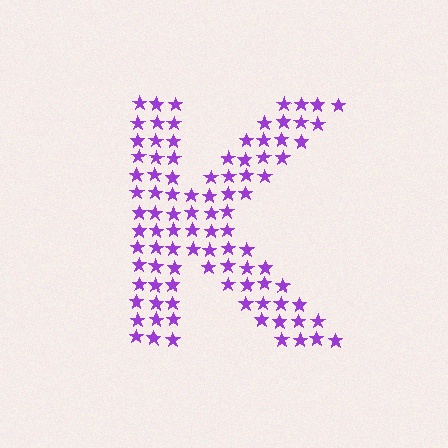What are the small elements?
The small elements are stars.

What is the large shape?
The large shape is the letter K.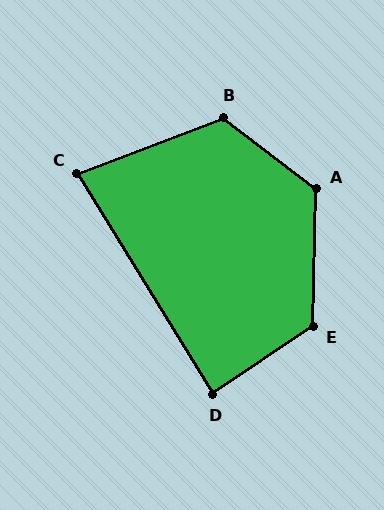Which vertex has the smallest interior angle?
C, at approximately 79 degrees.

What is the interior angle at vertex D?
Approximately 88 degrees (approximately right).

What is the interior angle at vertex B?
Approximately 122 degrees (obtuse).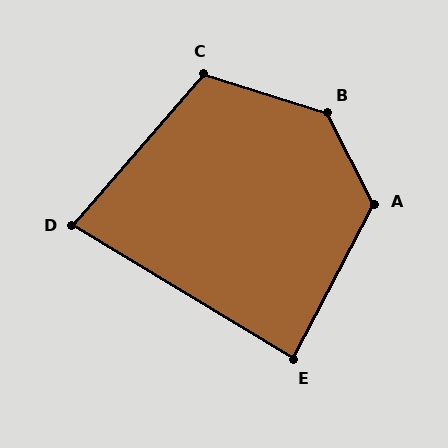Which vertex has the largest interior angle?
B, at approximately 135 degrees.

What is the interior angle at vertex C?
Approximately 113 degrees (obtuse).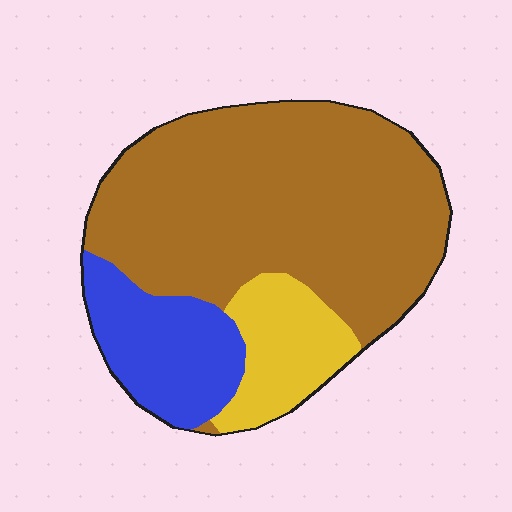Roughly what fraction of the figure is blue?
Blue takes up between a sixth and a third of the figure.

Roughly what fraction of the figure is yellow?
Yellow takes up about one sixth (1/6) of the figure.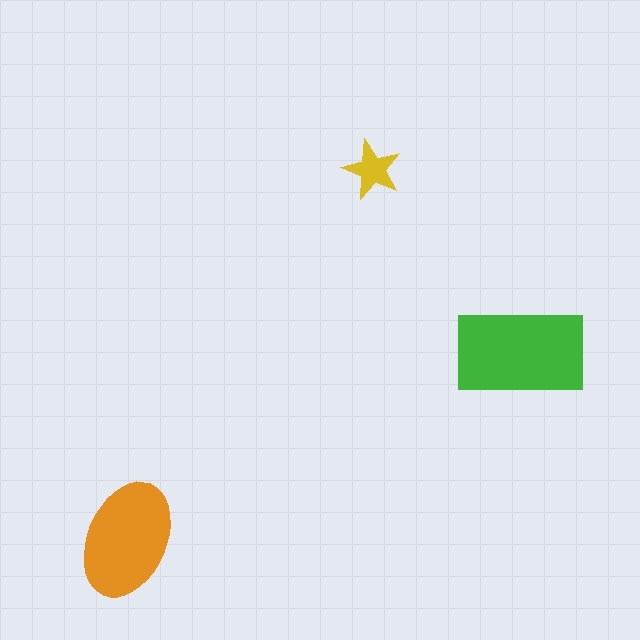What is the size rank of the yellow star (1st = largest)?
3rd.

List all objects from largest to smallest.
The green rectangle, the orange ellipse, the yellow star.